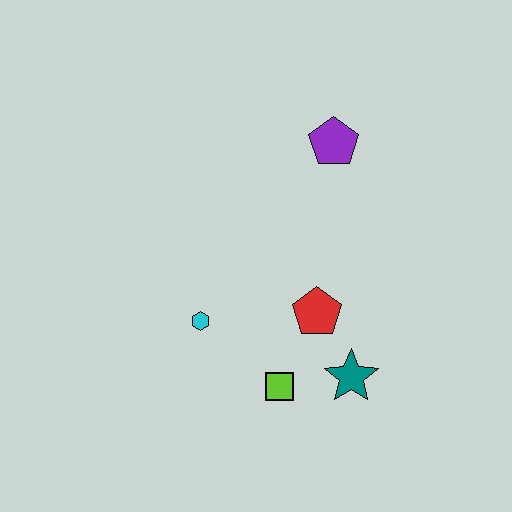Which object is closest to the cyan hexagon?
The lime square is closest to the cyan hexagon.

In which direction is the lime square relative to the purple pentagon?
The lime square is below the purple pentagon.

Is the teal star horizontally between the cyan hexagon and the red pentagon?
No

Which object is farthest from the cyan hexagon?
The purple pentagon is farthest from the cyan hexagon.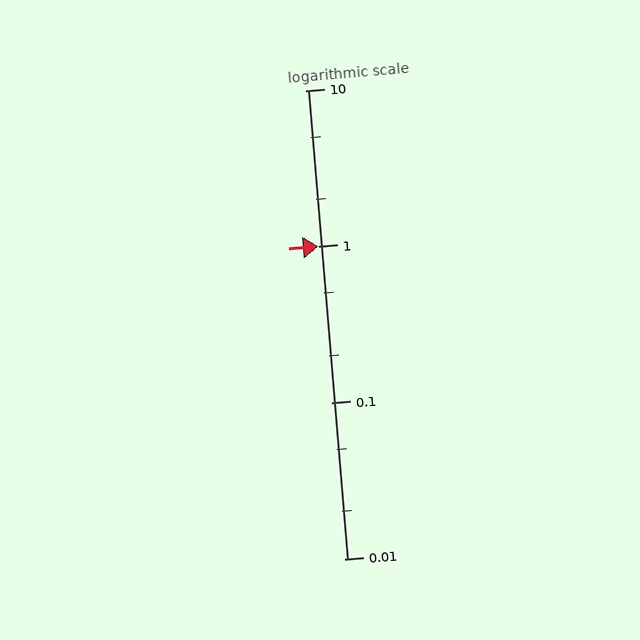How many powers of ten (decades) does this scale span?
The scale spans 3 decades, from 0.01 to 10.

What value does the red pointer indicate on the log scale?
The pointer indicates approximately 1.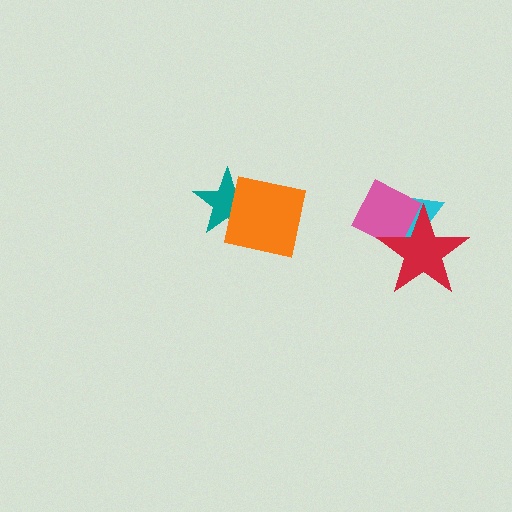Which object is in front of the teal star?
The orange square is in front of the teal star.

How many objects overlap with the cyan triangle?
2 objects overlap with the cyan triangle.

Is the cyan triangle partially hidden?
Yes, it is partially covered by another shape.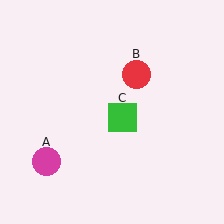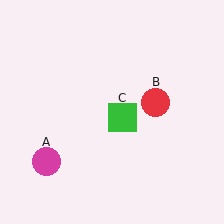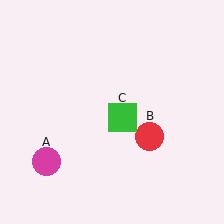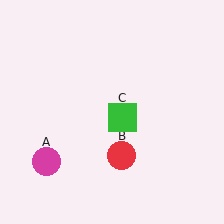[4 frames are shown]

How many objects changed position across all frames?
1 object changed position: red circle (object B).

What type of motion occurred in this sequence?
The red circle (object B) rotated clockwise around the center of the scene.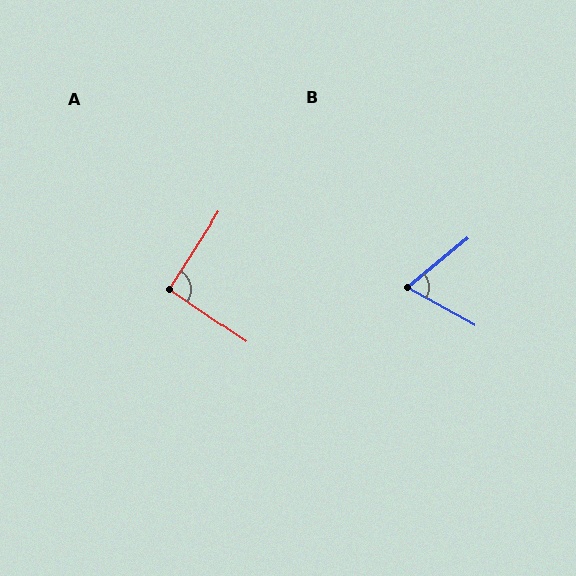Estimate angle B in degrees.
Approximately 68 degrees.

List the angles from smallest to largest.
B (68°), A (92°).